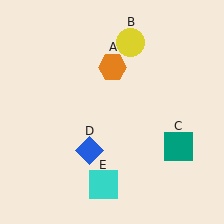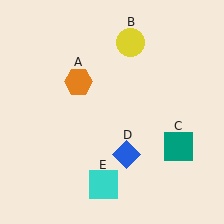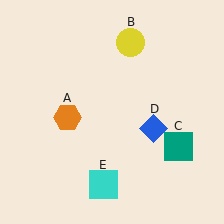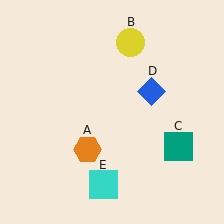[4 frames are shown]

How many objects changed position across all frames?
2 objects changed position: orange hexagon (object A), blue diamond (object D).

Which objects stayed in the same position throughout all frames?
Yellow circle (object B) and teal square (object C) and cyan square (object E) remained stationary.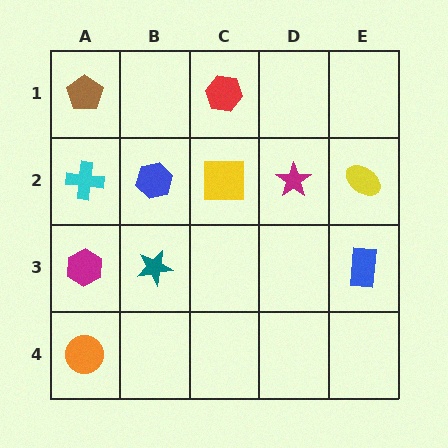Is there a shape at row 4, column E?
No, that cell is empty.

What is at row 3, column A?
A magenta hexagon.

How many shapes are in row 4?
1 shape.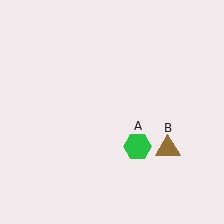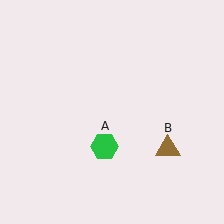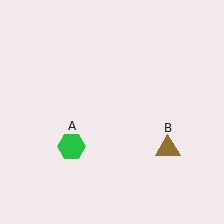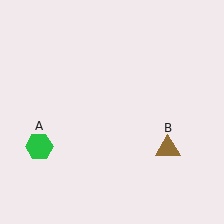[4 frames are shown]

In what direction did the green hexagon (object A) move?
The green hexagon (object A) moved left.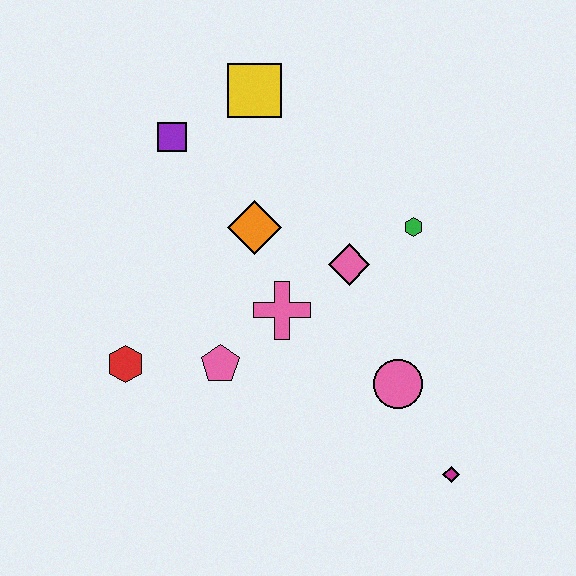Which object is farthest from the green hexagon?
The red hexagon is farthest from the green hexagon.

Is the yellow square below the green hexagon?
No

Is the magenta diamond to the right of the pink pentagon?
Yes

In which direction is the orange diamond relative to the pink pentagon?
The orange diamond is above the pink pentagon.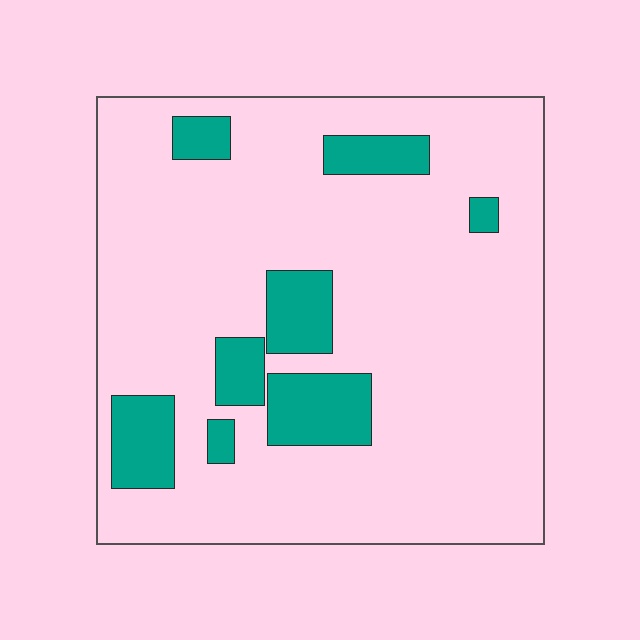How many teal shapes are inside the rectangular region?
8.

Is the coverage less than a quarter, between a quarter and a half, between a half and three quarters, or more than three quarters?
Less than a quarter.